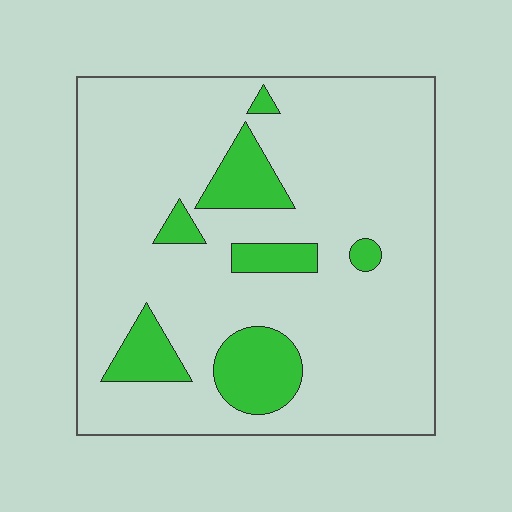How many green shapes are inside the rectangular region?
7.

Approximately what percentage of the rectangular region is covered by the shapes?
Approximately 15%.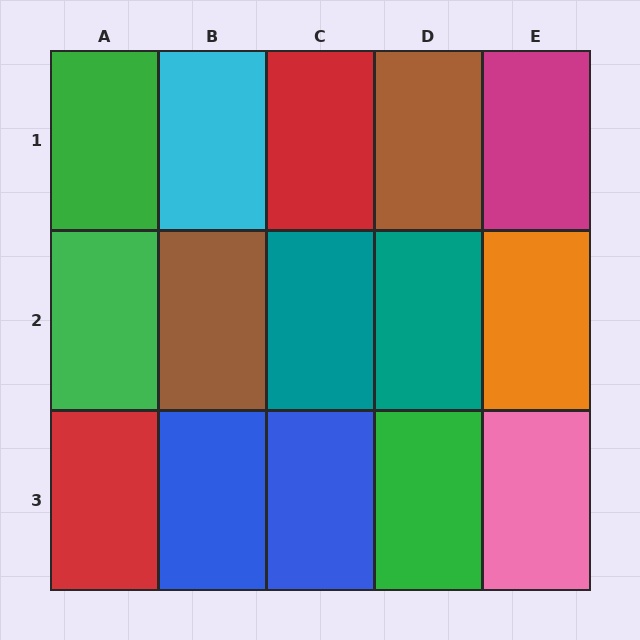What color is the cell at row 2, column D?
Teal.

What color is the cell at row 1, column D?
Brown.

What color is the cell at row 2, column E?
Orange.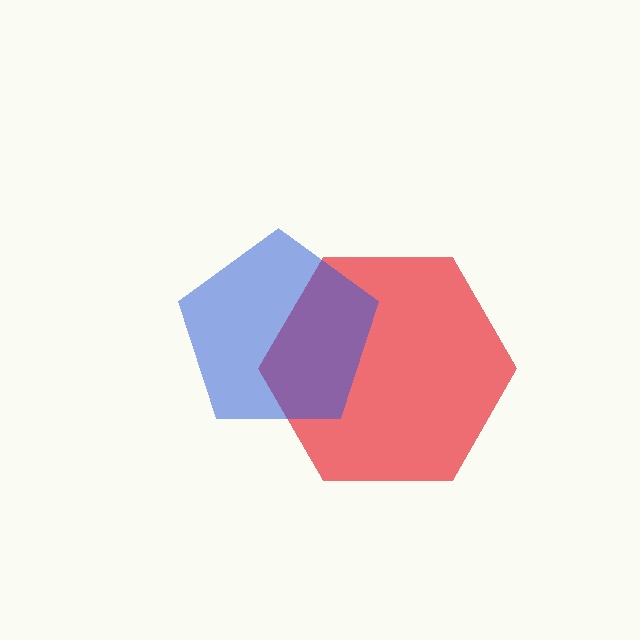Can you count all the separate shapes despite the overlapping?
Yes, there are 2 separate shapes.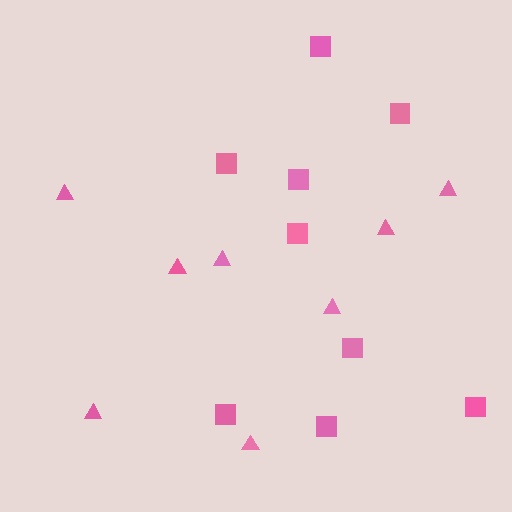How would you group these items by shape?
There are 2 groups: one group of triangles (8) and one group of squares (9).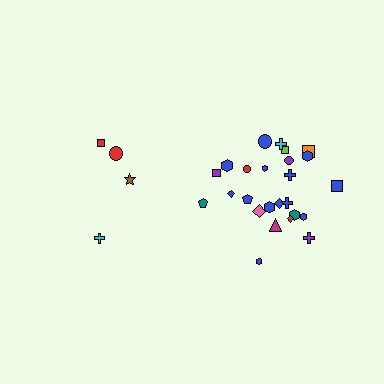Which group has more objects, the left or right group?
The right group.